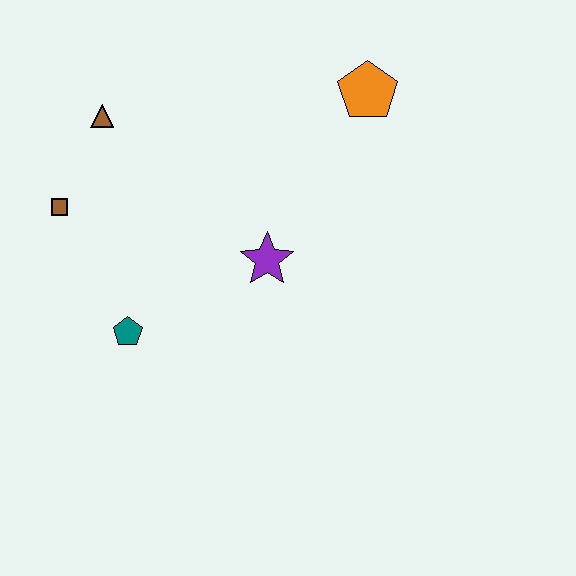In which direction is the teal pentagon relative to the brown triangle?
The teal pentagon is below the brown triangle.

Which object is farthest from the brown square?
The orange pentagon is farthest from the brown square.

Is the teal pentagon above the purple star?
No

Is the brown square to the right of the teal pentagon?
No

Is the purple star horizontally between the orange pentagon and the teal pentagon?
Yes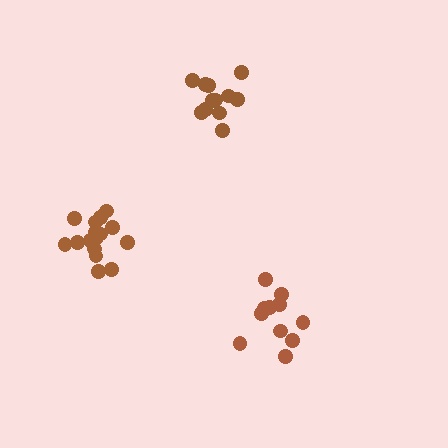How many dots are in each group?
Group 1: 11 dots, Group 2: 16 dots, Group 3: 12 dots (39 total).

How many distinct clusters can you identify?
There are 3 distinct clusters.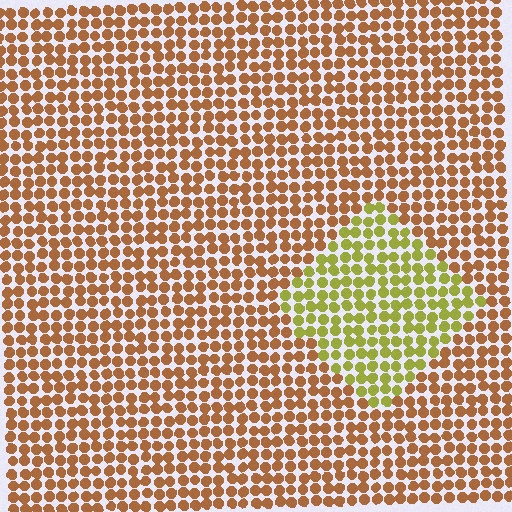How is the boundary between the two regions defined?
The boundary is defined purely by a slight shift in hue (about 45 degrees). Spacing, size, and orientation are identical on both sides.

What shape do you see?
I see a diamond.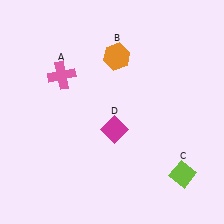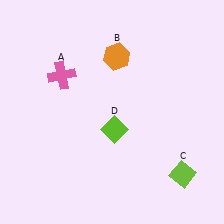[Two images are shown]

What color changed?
The diamond (D) changed from magenta in Image 1 to lime in Image 2.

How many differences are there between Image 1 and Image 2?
There is 1 difference between the two images.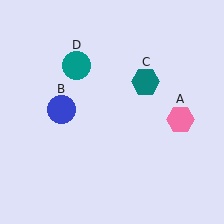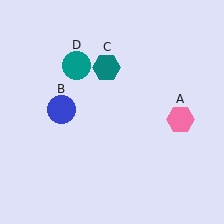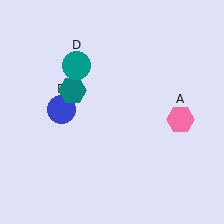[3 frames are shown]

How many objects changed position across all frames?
1 object changed position: teal hexagon (object C).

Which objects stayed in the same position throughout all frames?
Pink hexagon (object A) and blue circle (object B) and teal circle (object D) remained stationary.